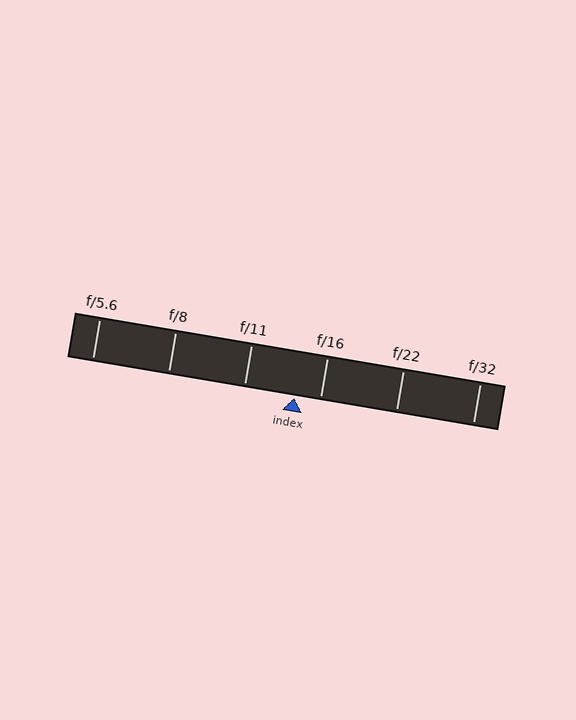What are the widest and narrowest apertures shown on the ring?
The widest aperture shown is f/5.6 and the narrowest is f/32.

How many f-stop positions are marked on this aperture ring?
There are 6 f-stop positions marked.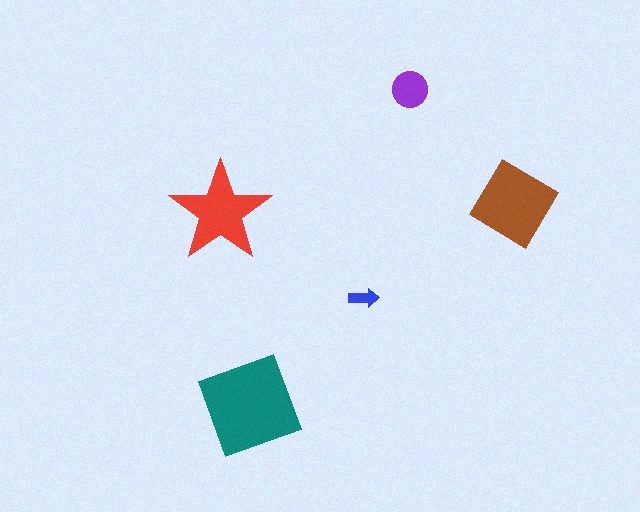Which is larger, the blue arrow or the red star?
The red star.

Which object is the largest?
The teal square.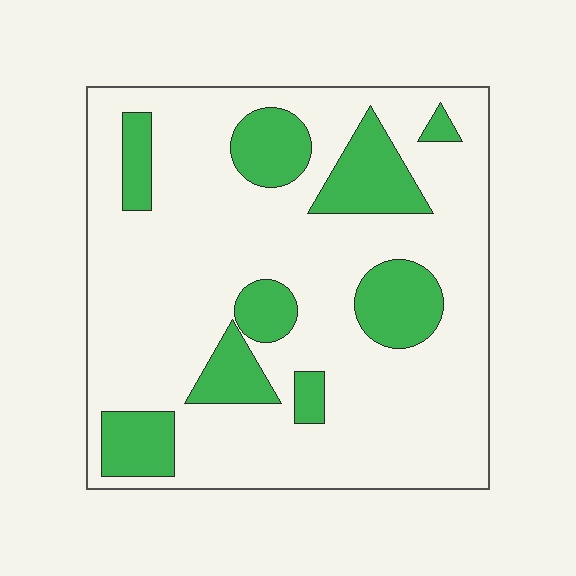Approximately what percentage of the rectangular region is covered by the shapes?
Approximately 20%.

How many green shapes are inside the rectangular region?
9.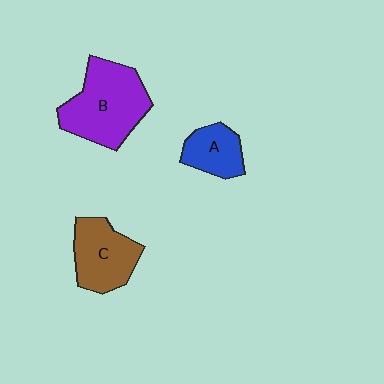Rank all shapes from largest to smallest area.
From largest to smallest: B (purple), C (brown), A (blue).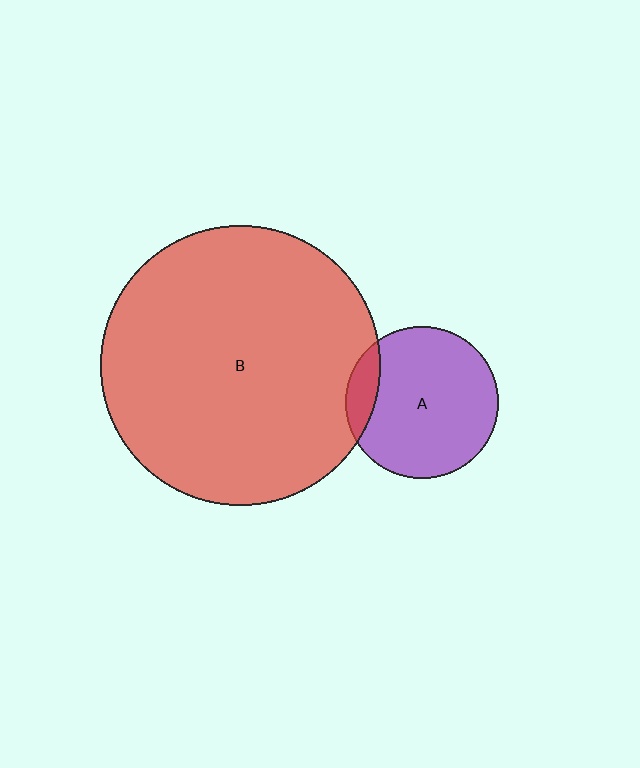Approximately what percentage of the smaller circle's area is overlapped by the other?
Approximately 10%.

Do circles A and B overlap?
Yes.